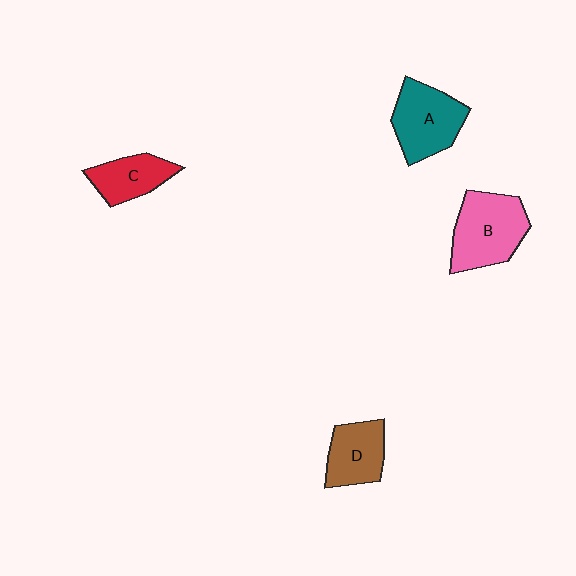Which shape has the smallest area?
Shape C (red).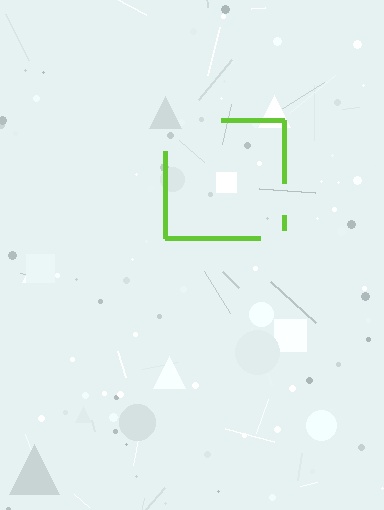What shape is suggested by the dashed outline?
The dashed outline suggests a square.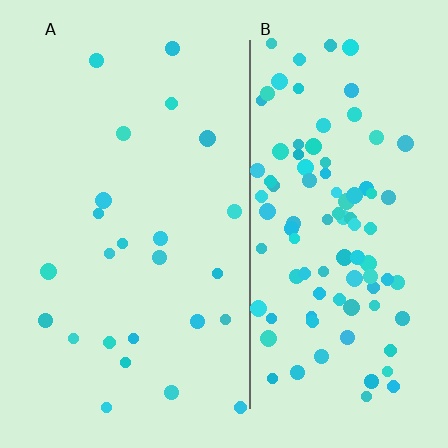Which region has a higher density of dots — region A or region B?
B (the right).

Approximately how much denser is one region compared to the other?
Approximately 4.0× — region B over region A.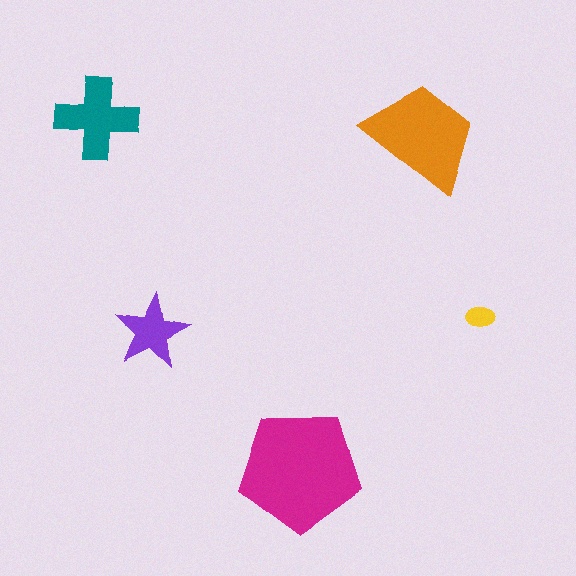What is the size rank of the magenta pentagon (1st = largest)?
1st.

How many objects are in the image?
There are 5 objects in the image.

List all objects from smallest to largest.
The yellow ellipse, the purple star, the teal cross, the orange trapezoid, the magenta pentagon.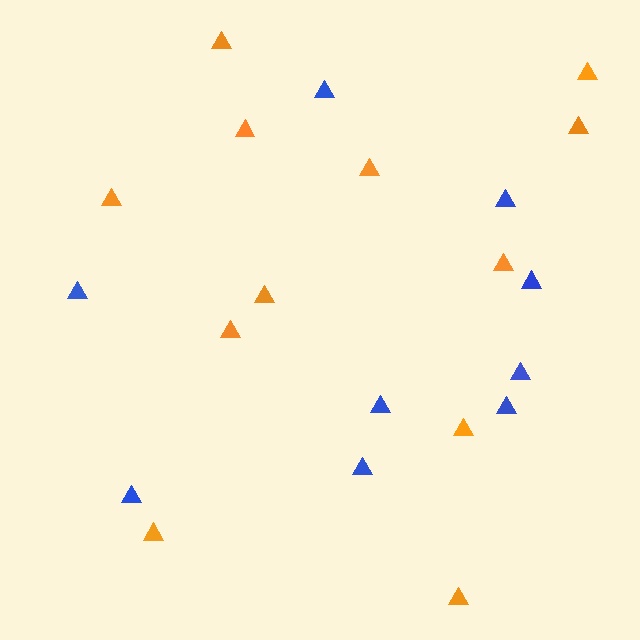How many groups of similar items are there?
There are 2 groups: one group of blue triangles (9) and one group of orange triangles (12).